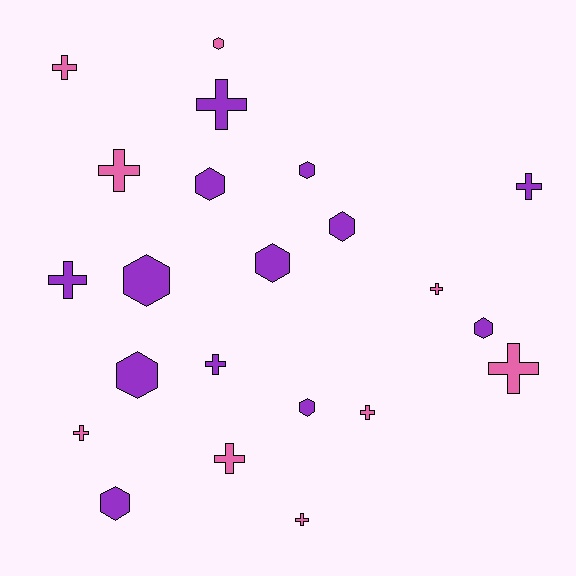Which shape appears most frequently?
Cross, with 12 objects.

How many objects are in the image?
There are 22 objects.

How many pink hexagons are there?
There is 1 pink hexagon.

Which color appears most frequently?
Purple, with 13 objects.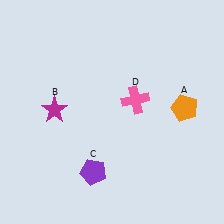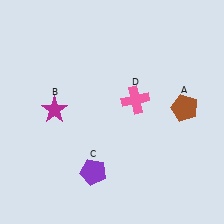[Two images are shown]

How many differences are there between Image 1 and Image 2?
There is 1 difference between the two images.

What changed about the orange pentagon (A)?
In Image 1, A is orange. In Image 2, it changed to brown.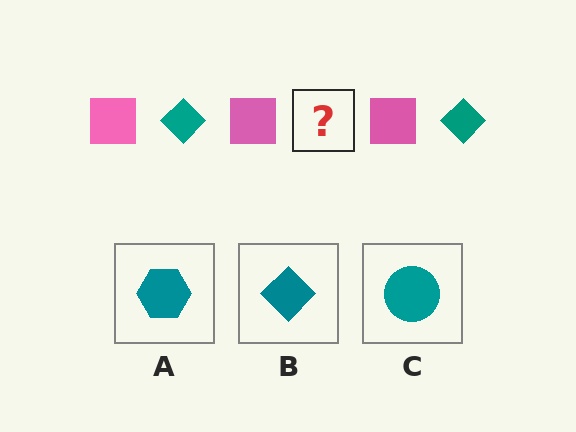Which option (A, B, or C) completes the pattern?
B.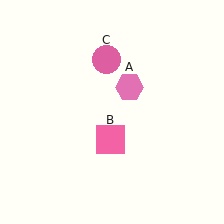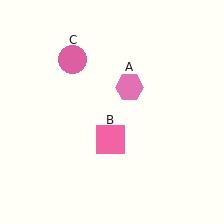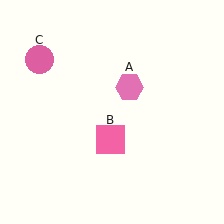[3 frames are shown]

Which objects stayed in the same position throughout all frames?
Pink hexagon (object A) and pink square (object B) remained stationary.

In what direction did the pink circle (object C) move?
The pink circle (object C) moved left.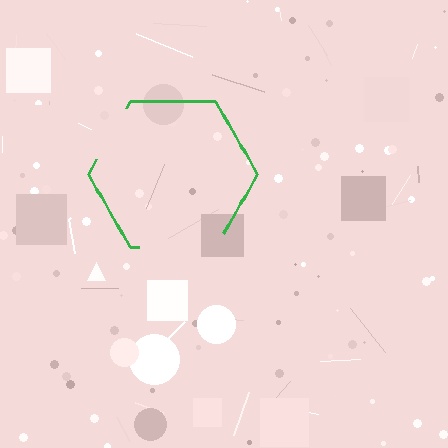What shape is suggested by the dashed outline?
The dashed outline suggests a hexagon.